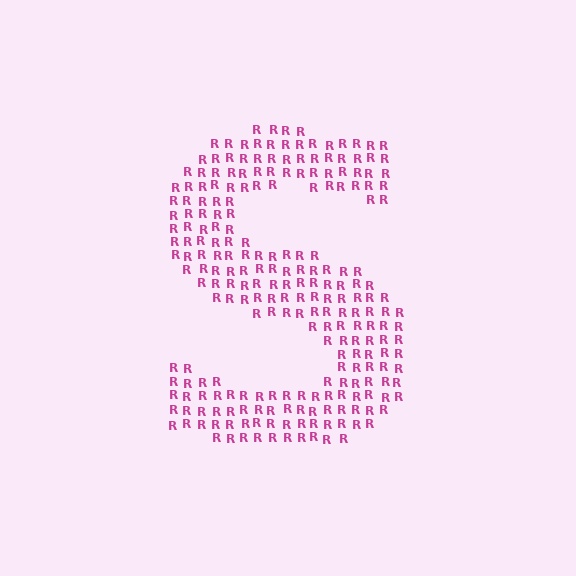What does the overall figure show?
The overall figure shows the letter S.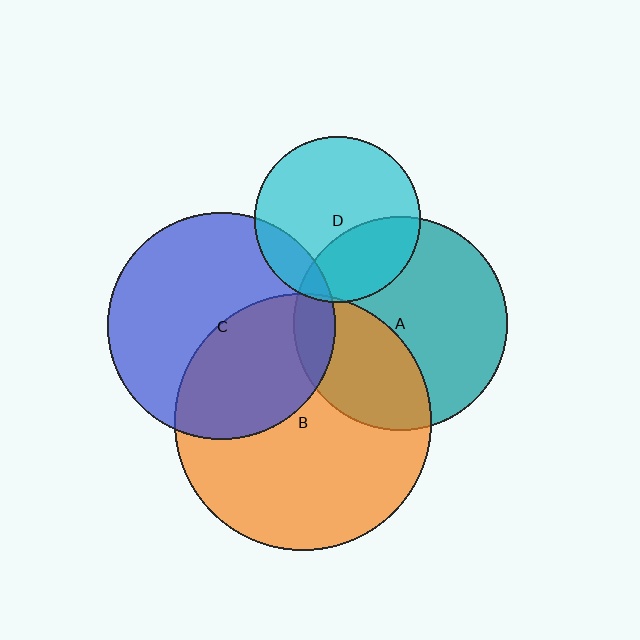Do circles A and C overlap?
Yes.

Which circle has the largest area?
Circle B (orange).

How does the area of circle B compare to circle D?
Approximately 2.4 times.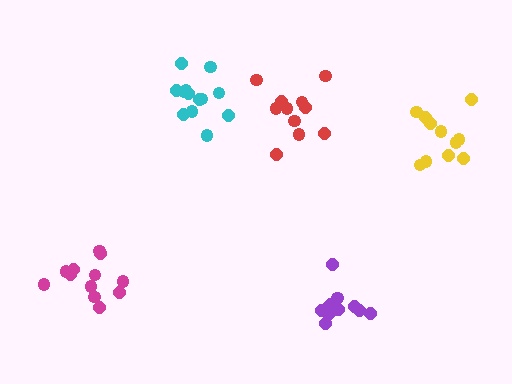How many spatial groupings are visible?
There are 5 spatial groupings.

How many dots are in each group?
Group 1: 11 dots, Group 2: 12 dots, Group 3: 13 dots, Group 4: 11 dots, Group 5: 12 dots (59 total).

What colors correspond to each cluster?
The clusters are colored: yellow, purple, cyan, red, magenta.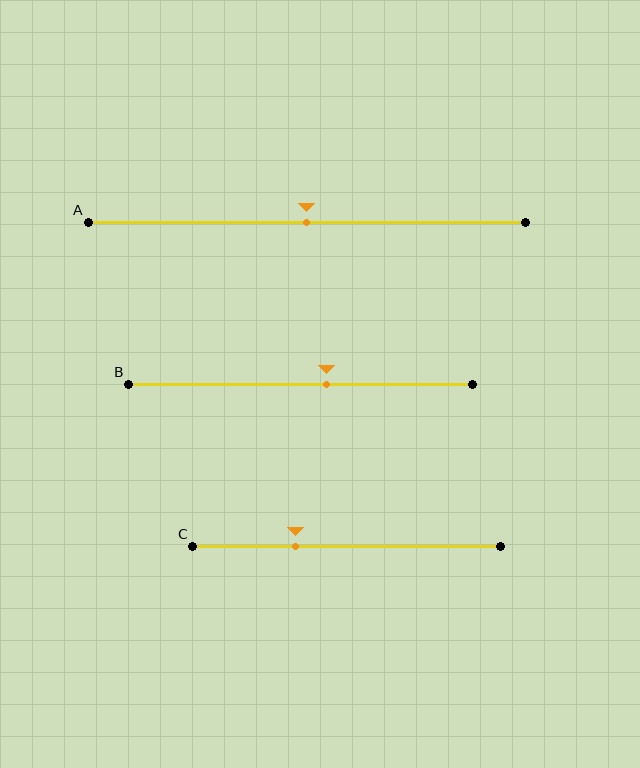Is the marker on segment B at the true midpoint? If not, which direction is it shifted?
No, the marker on segment B is shifted to the right by about 7% of the segment length.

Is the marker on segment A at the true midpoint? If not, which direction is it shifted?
Yes, the marker on segment A is at the true midpoint.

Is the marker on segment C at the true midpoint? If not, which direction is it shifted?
No, the marker on segment C is shifted to the left by about 16% of the segment length.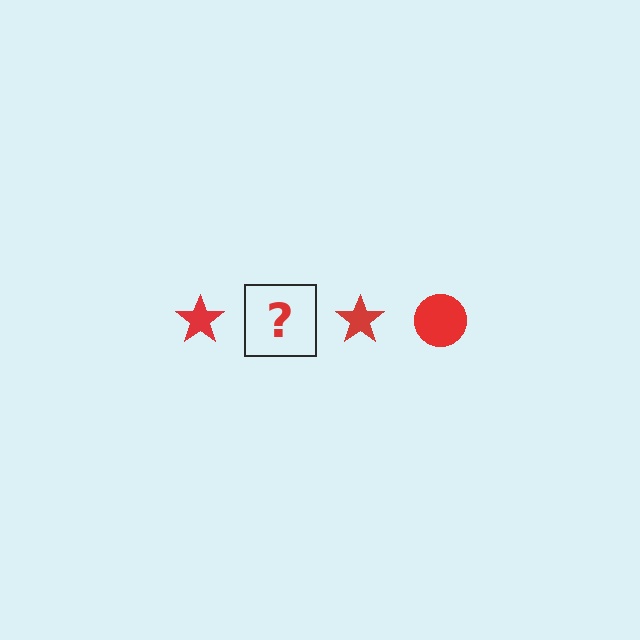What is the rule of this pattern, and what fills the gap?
The rule is that the pattern cycles through star, circle shapes in red. The gap should be filled with a red circle.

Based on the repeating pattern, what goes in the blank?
The blank should be a red circle.